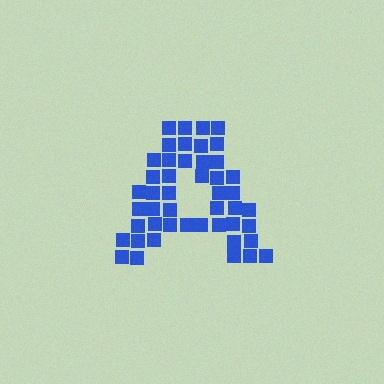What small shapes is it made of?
It is made of small squares.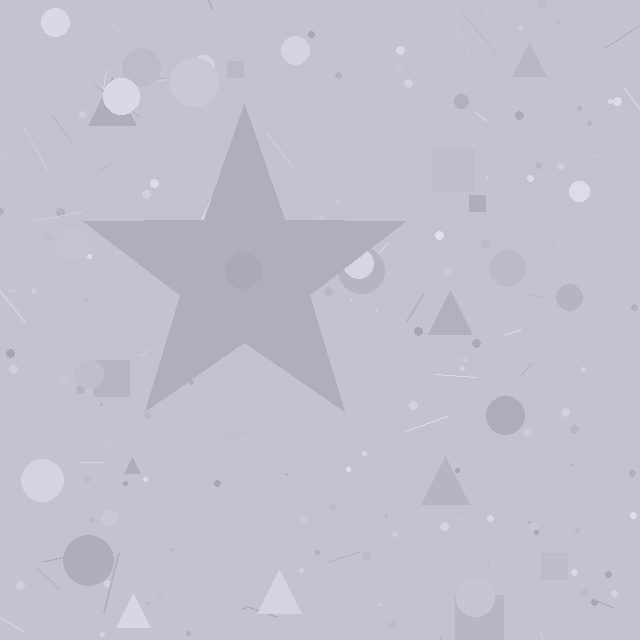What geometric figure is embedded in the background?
A star is embedded in the background.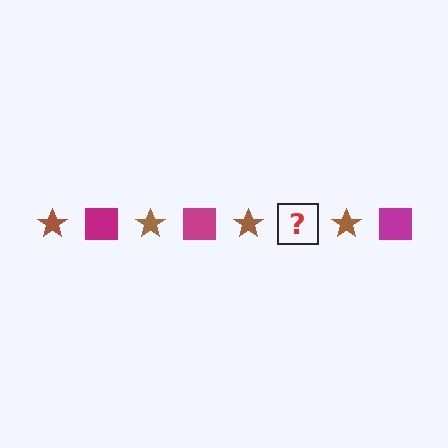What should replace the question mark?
The question mark should be replaced with a magenta square.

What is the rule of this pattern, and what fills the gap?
The rule is that the pattern alternates between brown star and magenta square. The gap should be filled with a magenta square.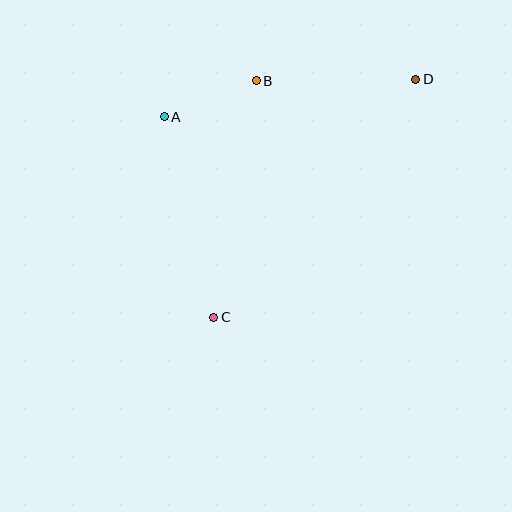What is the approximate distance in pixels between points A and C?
The distance between A and C is approximately 207 pixels.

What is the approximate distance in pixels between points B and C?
The distance between B and C is approximately 240 pixels.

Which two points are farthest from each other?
Points C and D are farthest from each other.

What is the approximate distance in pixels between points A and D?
The distance between A and D is approximately 254 pixels.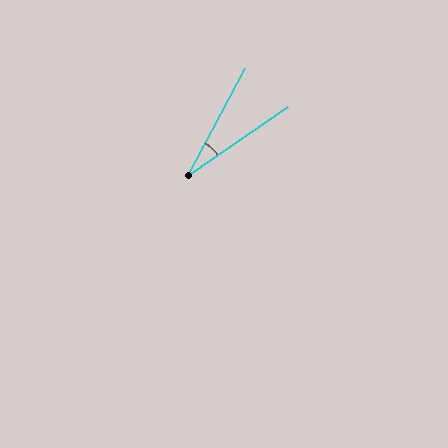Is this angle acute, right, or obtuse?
It is acute.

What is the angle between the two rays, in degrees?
Approximately 27 degrees.